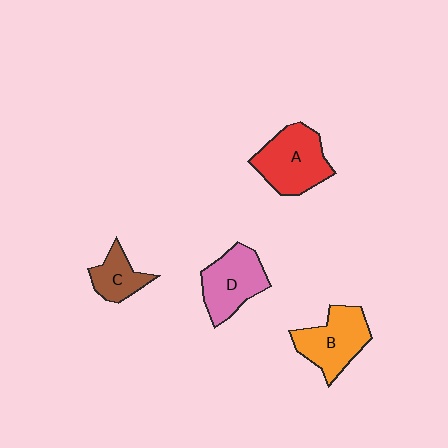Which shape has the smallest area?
Shape C (brown).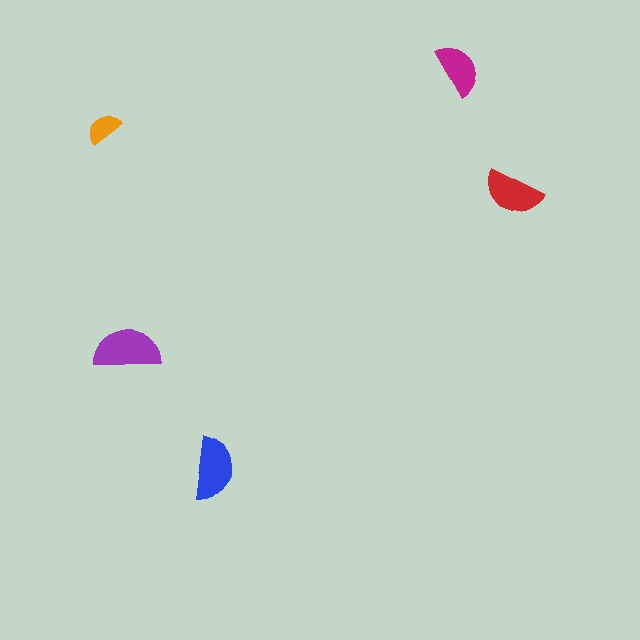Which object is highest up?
The magenta semicircle is topmost.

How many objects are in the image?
There are 5 objects in the image.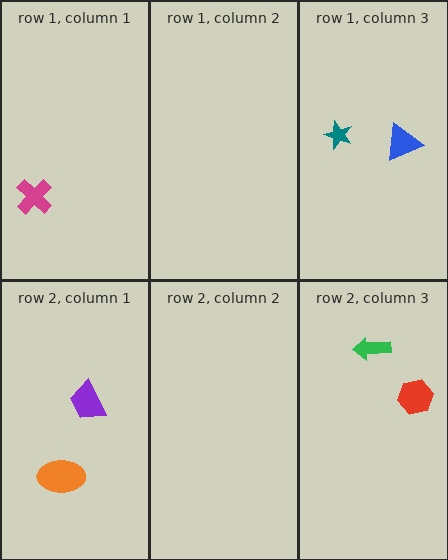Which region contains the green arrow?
The row 2, column 3 region.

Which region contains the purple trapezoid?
The row 2, column 1 region.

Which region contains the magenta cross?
The row 1, column 1 region.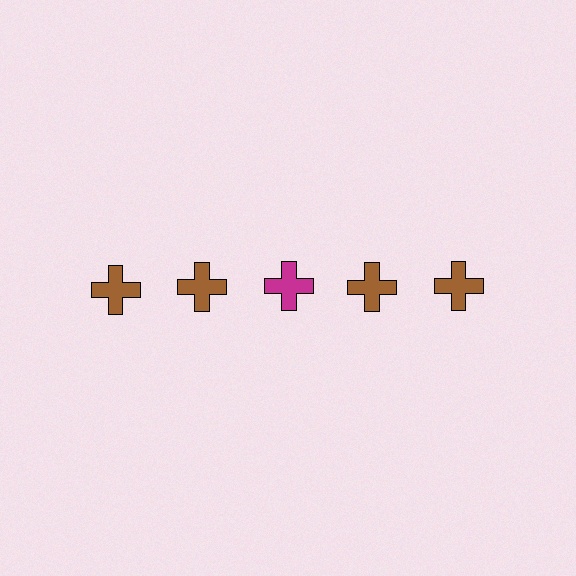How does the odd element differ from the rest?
It has a different color: magenta instead of brown.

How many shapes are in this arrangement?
There are 5 shapes arranged in a grid pattern.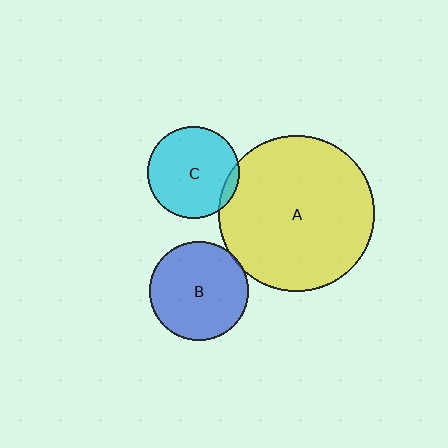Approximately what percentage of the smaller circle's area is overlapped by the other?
Approximately 5%.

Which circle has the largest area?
Circle A (yellow).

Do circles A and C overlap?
Yes.